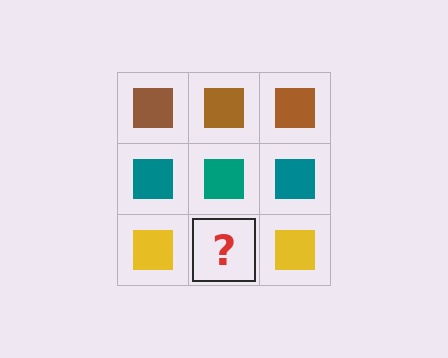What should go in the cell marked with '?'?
The missing cell should contain a yellow square.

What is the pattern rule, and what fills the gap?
The rule is that each row has a consistent color. The gap should be filled with a yellow square.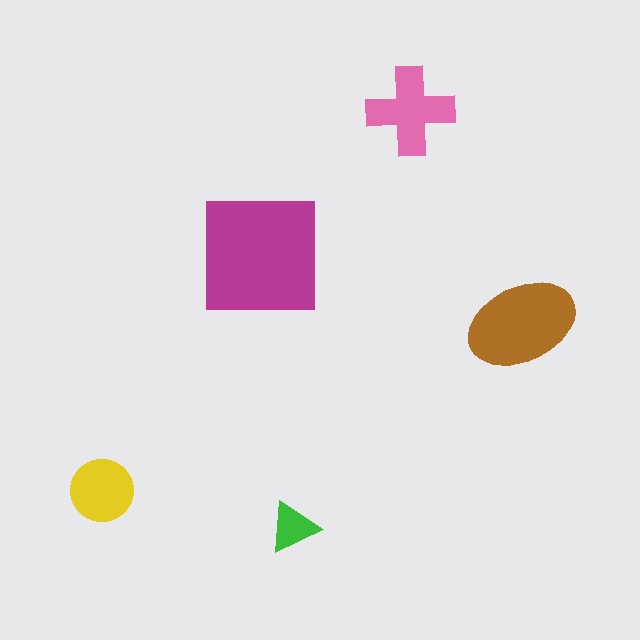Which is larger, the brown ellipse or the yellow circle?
The brown ellipse.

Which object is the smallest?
The green triangle.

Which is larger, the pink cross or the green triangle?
The pink cross.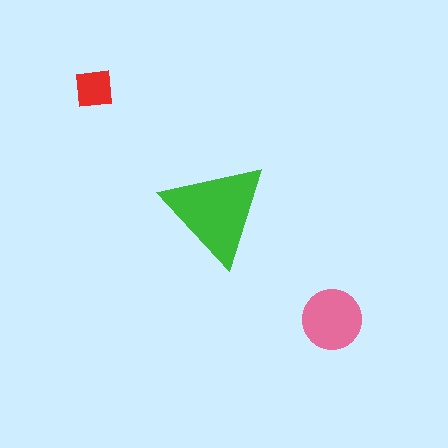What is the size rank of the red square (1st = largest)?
3rd.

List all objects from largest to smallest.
The green triangle, the pink circle, the red square.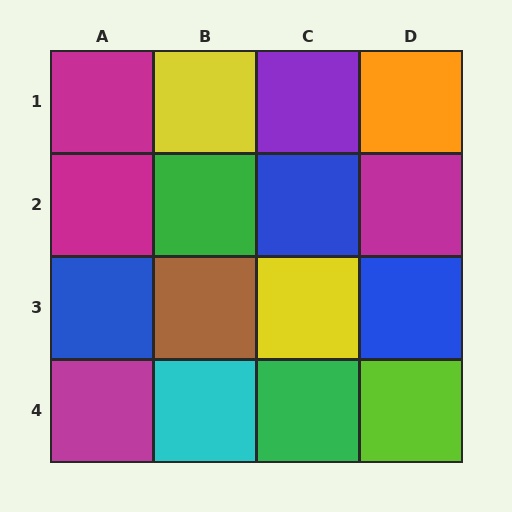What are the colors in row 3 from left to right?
Blue, brown, yellow, blue.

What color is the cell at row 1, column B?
Yellow.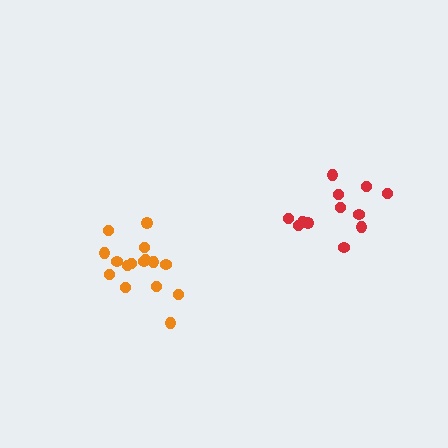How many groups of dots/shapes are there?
There are 2 groups.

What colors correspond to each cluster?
The clusters are colored: red, orange.